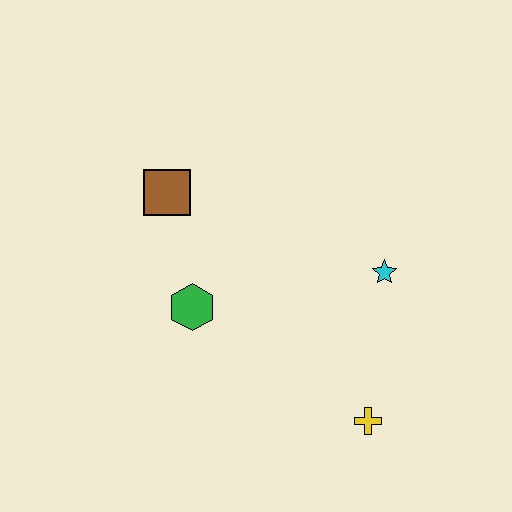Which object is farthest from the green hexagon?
The yellow cross is farthest from the green hexagon.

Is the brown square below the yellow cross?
No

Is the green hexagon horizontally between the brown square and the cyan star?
Yes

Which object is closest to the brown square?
The green hexagon is closest to the brown square.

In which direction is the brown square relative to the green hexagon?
The brown square is above the green hexagon.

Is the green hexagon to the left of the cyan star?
Yes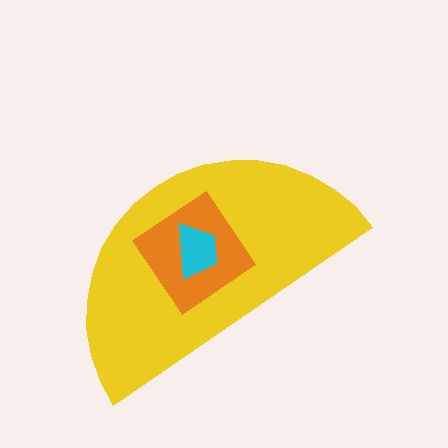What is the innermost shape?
The cyan trapezoid.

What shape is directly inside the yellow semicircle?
The orange diamond.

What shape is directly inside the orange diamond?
The cyan trapezoid.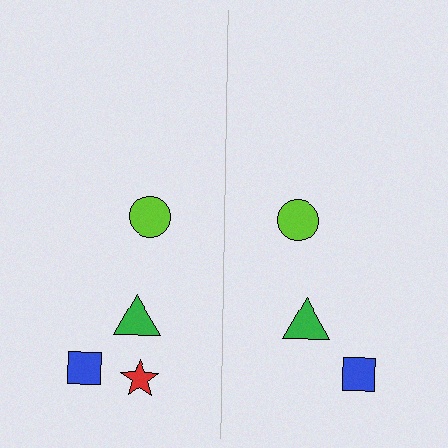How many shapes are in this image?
There are 7 shapes in this image.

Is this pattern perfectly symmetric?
No, the pattern is not perfectly symmetric. A red star is missing from the right side.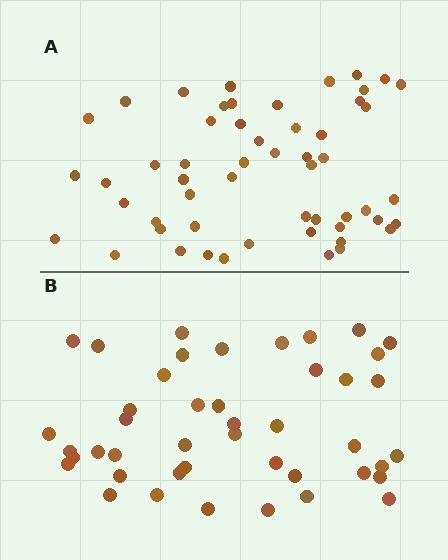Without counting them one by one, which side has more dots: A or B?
Region A (the top region) has more dots.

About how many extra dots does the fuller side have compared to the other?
Region A has roughly 10 or so more dots than region B.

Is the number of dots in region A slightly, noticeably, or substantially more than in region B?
Region A has only slightly more — the two regions are fairly close. The ratio is roughly 1.2 to 1.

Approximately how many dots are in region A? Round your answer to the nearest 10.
About 50 dots. (The exact count is 54, which rounds to 50.)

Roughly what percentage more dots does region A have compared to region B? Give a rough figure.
About 25% more.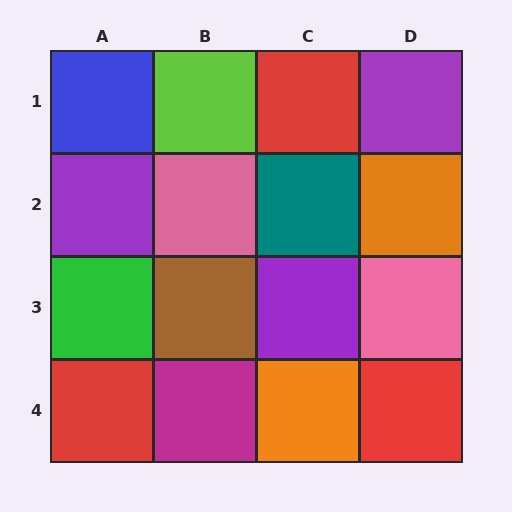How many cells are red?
3 cells are red.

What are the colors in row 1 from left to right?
Blue, lime, red, purple.